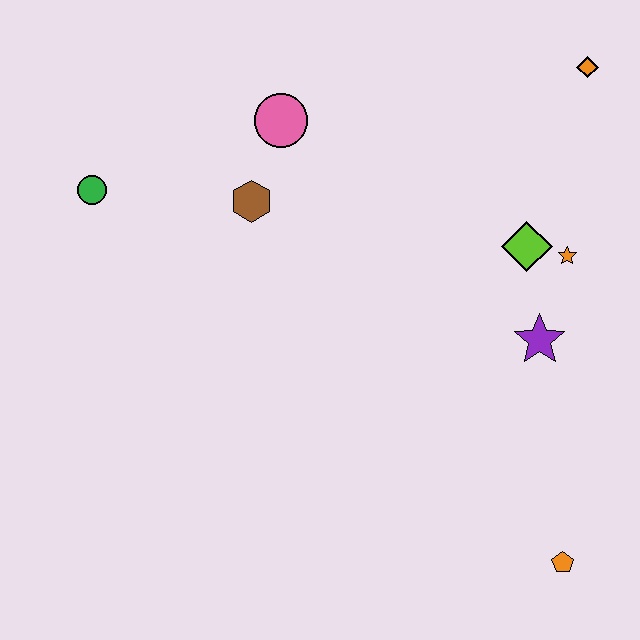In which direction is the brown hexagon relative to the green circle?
The brown hexagon is to the right of the green circle.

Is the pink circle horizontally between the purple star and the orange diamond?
No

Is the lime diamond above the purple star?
Yes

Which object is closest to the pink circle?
The brown hexagon is closest to the pink circle.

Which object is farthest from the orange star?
The green circle is farthest from the orange star.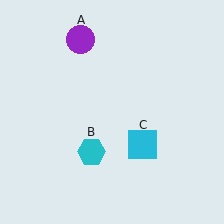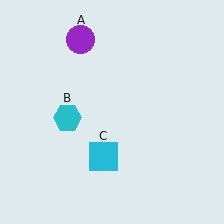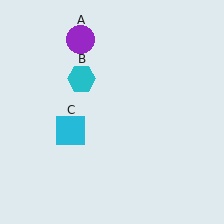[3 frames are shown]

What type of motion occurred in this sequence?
The cyan hexagon (object B), cyan square (object C) rotated clockwise around the center of the scene.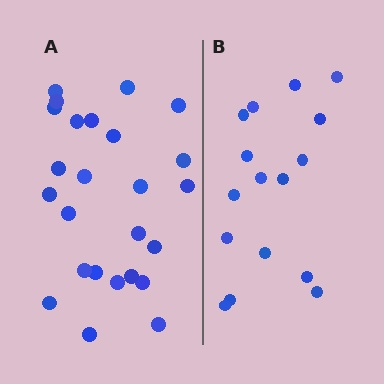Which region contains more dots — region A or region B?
Region A (the left region) has more dots.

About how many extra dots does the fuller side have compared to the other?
Region A has roughly 8 or so more dots than region B.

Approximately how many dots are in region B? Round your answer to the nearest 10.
About 20 dots. (The exact count is 16, which rounds to 20.)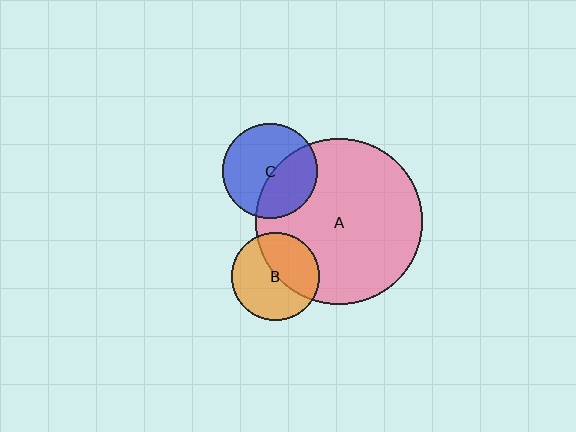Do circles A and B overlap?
Yes.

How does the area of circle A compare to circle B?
Approximately 3.6 times.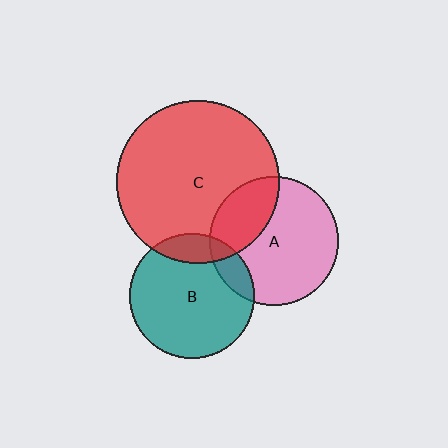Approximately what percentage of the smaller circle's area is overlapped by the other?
Approximately 15%.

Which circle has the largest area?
Circle C (red).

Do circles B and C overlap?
Yes.